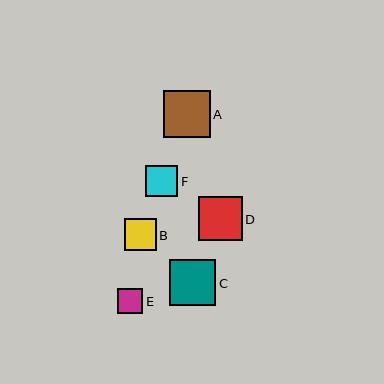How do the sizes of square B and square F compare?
Square B and square F are approximately the same size.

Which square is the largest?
Square A is the largest with a size of approximately 47 pixels.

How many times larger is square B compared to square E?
Square B is approximately 1.3 times the size of square E.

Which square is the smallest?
Square E is the smallest with a size of approximately 25 pixels.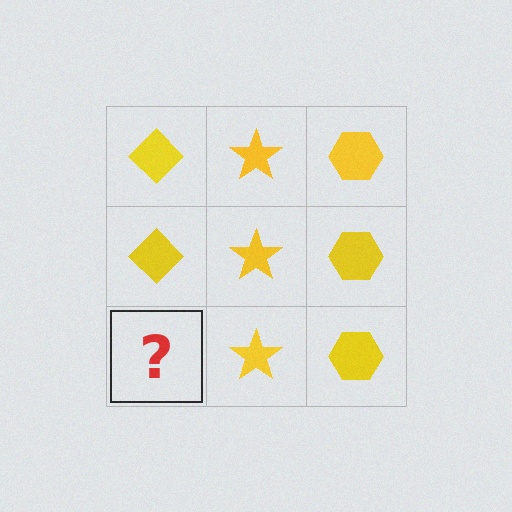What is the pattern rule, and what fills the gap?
The rule is that each column has a consistent shape. The gap should be filled with a yellow diamond.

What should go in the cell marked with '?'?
The missing cell should contain a yellow diamond.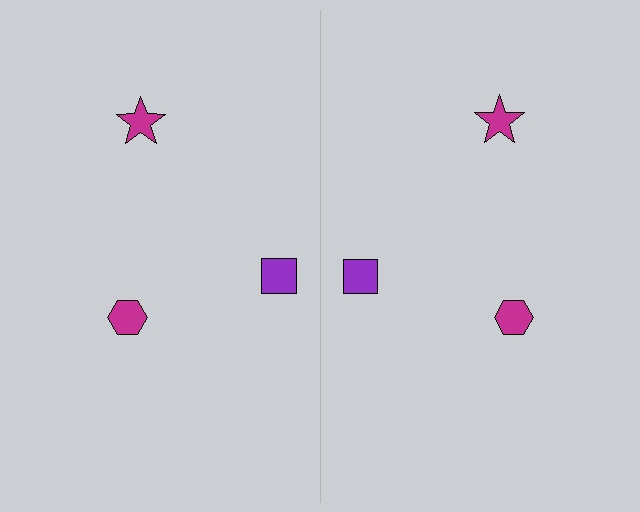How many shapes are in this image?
There are 6 shapes in this image.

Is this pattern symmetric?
Yes, this pattern has bilateral (reflection) symmetry.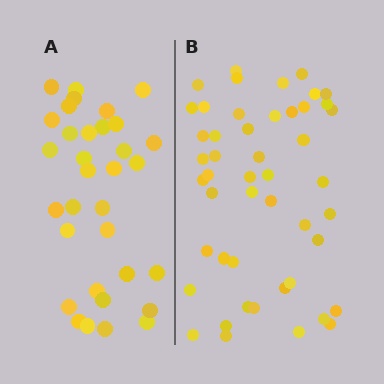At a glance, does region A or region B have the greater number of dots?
Region B (the right region) has more dots.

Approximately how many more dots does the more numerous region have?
Region B has approximately 15 more dots than region A.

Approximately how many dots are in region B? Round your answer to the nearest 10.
About 50 dots. (The exact count is 48, which rounds to 50.)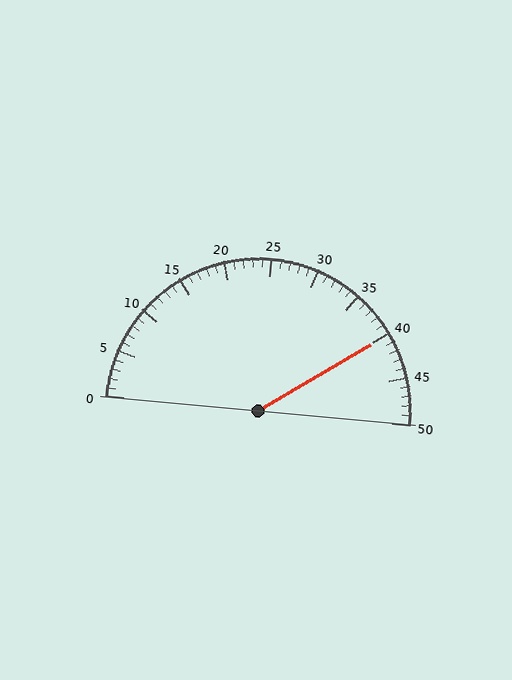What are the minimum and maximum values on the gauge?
The gauge ranges from 0 to 50.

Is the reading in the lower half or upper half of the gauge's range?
The reading is in the upper half of the range (0 to 50).